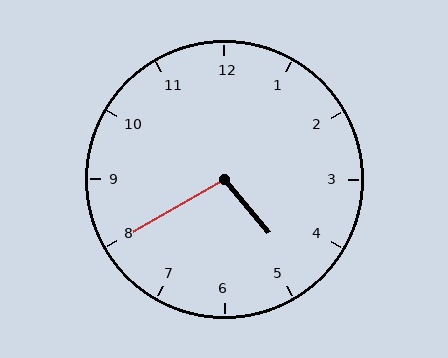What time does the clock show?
4:40.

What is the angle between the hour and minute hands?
Approximately 100 degrees.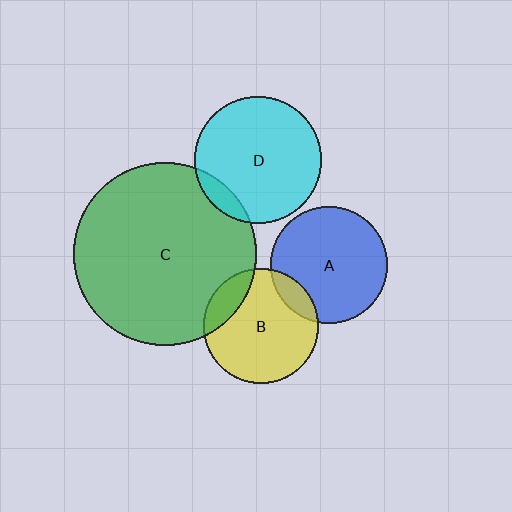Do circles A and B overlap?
Yes.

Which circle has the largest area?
Circle C (green).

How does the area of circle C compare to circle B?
Approximately 2.5 times.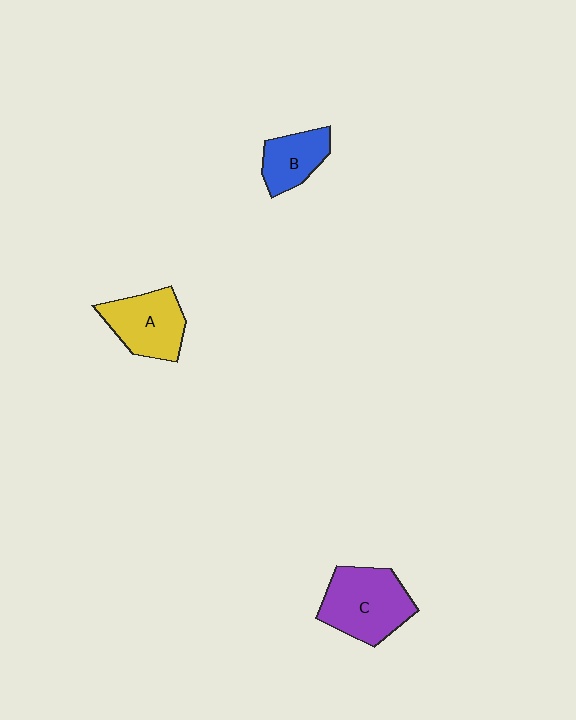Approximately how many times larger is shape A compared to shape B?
Approximately 1.4 times.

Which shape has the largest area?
Shape C (purple).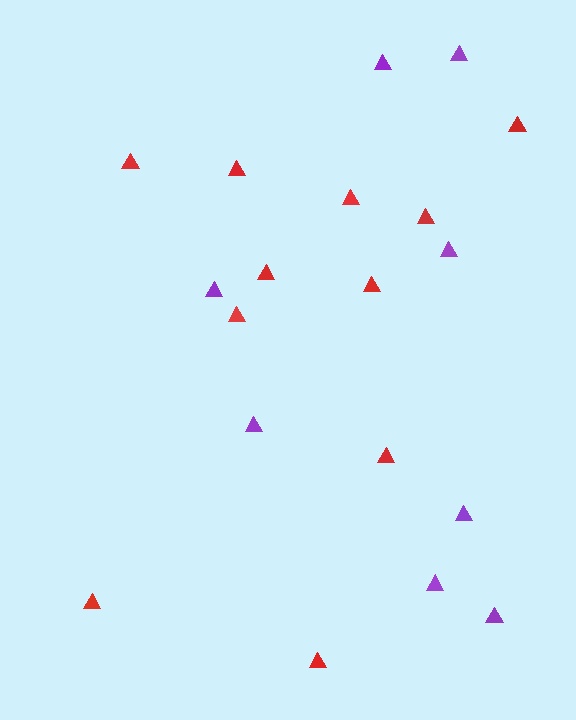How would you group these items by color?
There are 2 groups: one group of red triangles (11) and one group of purple triangles (8).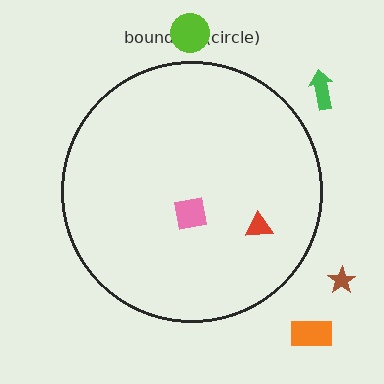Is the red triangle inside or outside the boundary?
Inside.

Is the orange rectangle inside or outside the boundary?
Outside.